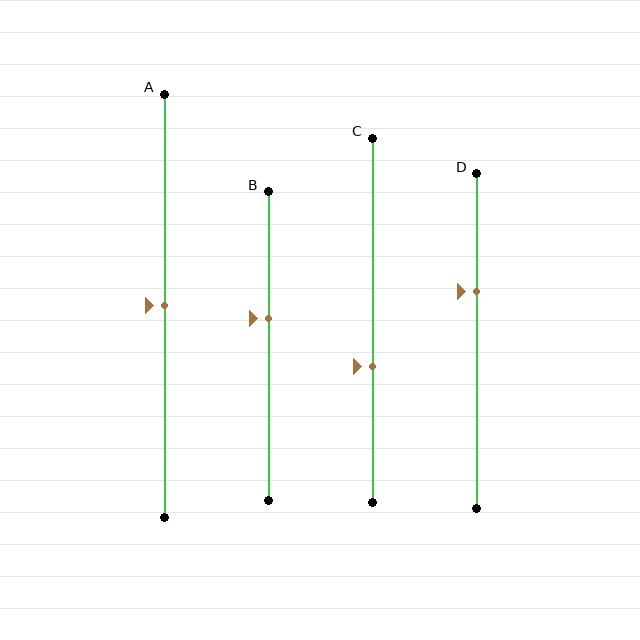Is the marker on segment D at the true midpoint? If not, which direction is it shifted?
No, the marker on segment D is shifted upward by about 15% of the segment length.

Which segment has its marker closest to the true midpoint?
Segment A has its marker closest to the true midpoint.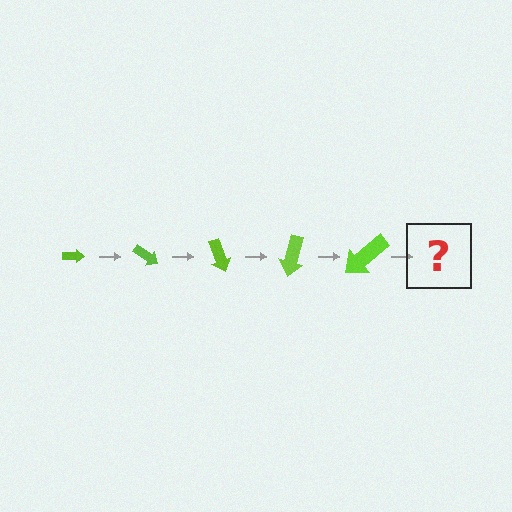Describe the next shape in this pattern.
It should be an arrow, larger than the previous one and rotated 175 degrees from the start.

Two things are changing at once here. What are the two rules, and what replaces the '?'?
The two rules are that the arrow grows larger each step and it rotates 35 degrees each step. The '?' should be an arrow, larger than the previous one and rotated 175 degrees from the start.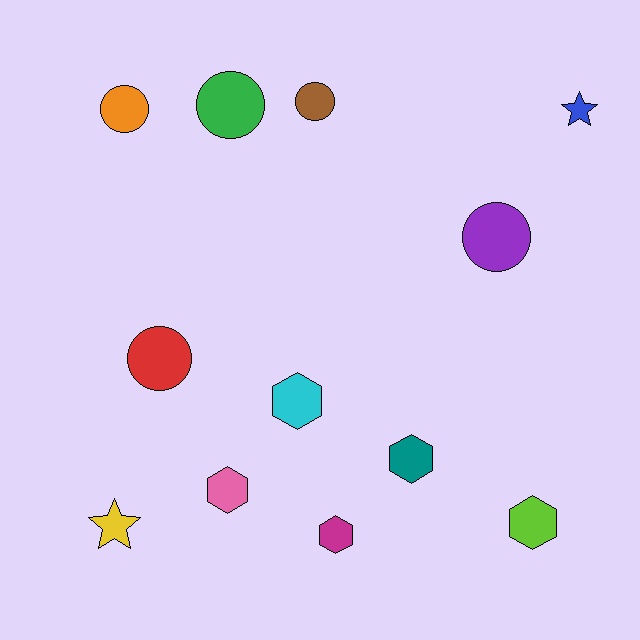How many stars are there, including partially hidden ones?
There are 2 stars.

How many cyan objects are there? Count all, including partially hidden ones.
There is 1 cyan object.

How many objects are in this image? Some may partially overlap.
There are 12 objects.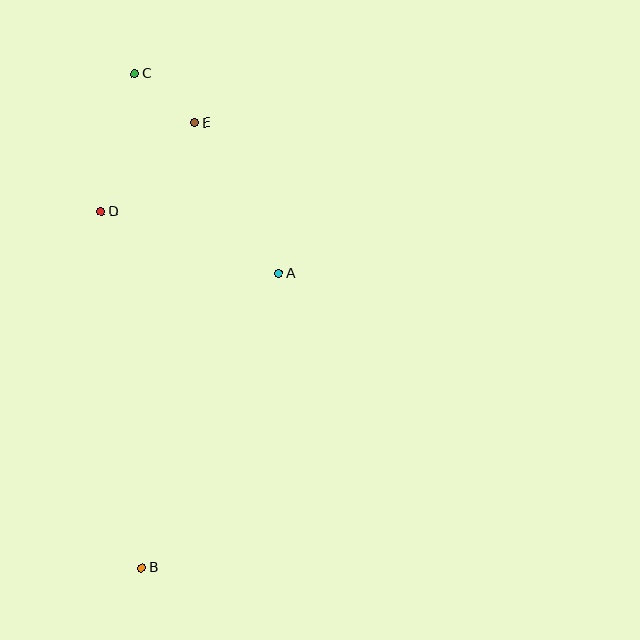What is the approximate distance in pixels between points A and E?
The distance between A and E is approximately 173 pixels.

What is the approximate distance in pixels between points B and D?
The distance between B and D is approximately 358 pixels.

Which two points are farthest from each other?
Points B and C are farthest from each other.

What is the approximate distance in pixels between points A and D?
The distance between A and D is approximately 189 pixels.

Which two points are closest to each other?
Points C and E are closest to each other.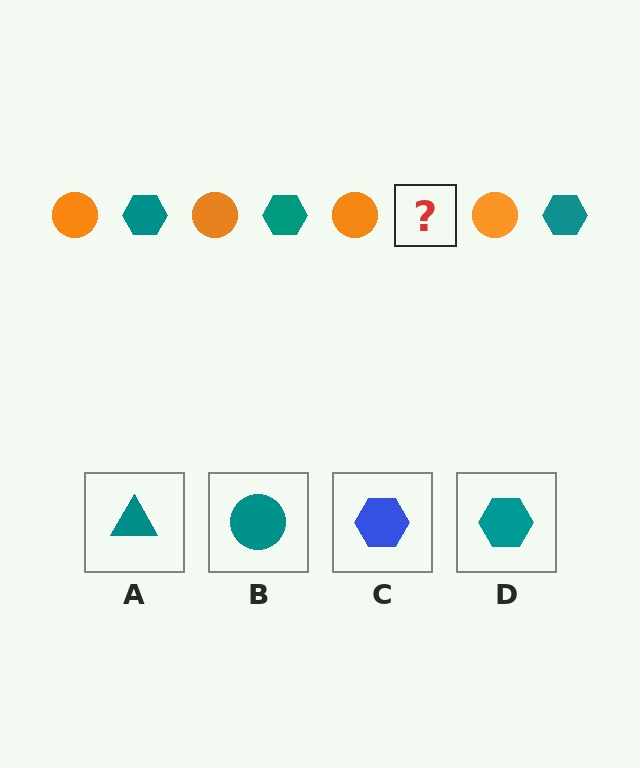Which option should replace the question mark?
Option D.